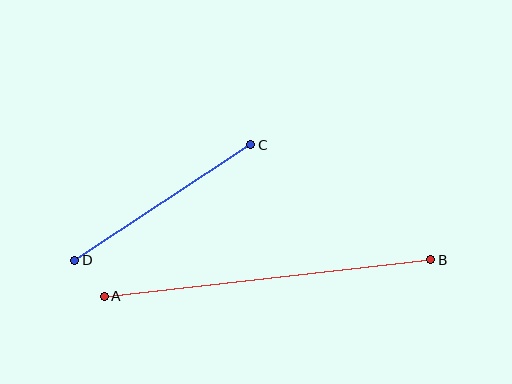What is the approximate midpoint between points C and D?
The midpoint is at approximately (163, 203) pixels.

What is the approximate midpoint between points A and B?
The midpoint is at approximately (267, 278) pixels.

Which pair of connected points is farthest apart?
Points A and B are farthest apart.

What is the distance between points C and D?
The distance is approximately 211 pixels.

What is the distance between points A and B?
The distance is approximately 329 pixels.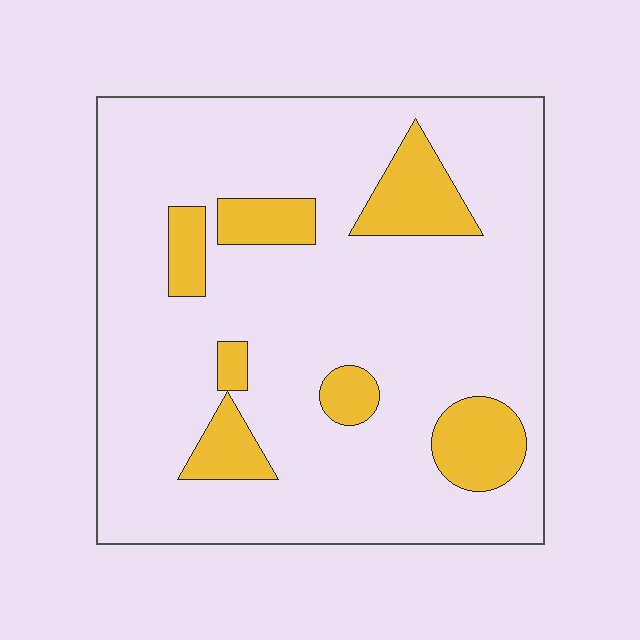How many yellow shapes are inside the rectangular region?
7.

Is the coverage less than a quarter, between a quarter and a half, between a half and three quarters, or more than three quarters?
Less than a quarter.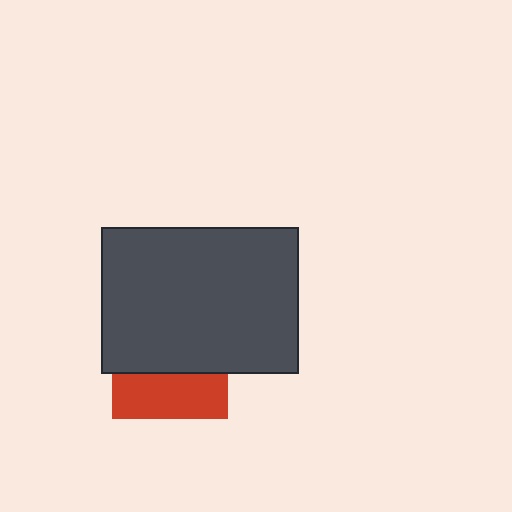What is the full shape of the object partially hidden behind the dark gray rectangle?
The partially hidden object is a red square.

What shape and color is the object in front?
The object in front is a dark gray rectangle.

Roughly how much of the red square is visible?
A small part of it is visible (roughly 40%).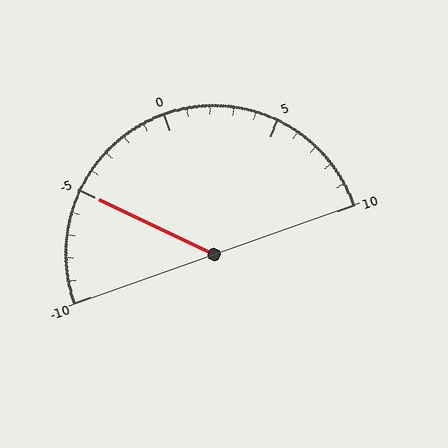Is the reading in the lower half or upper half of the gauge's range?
The reading is in the lower half of the range (-10 to 10).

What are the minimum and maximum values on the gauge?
The gauge ranges from -10 to 10.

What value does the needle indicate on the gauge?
The needle indicates approximately -5.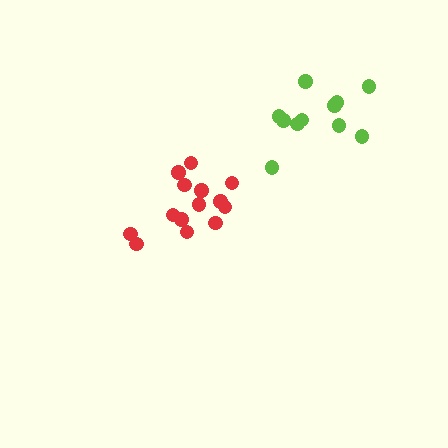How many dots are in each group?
Group 1: 14 dots, Group 2: 11 dots (25 total).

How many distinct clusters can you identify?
There are 2 distinct clusters.